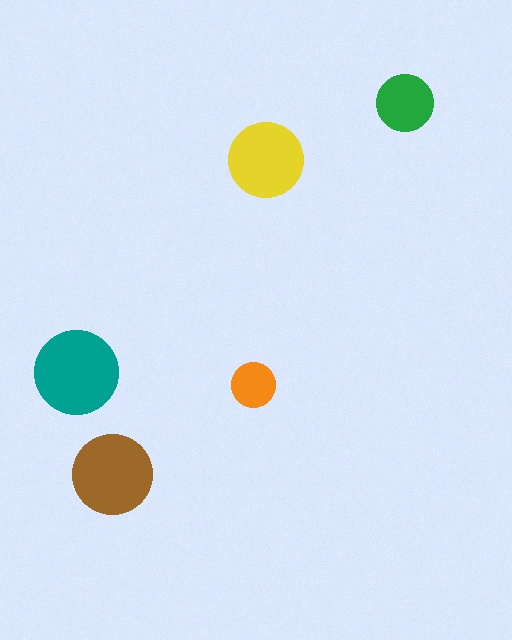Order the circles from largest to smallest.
the teal one, the brown one, the yellow one, the green one, the orange one.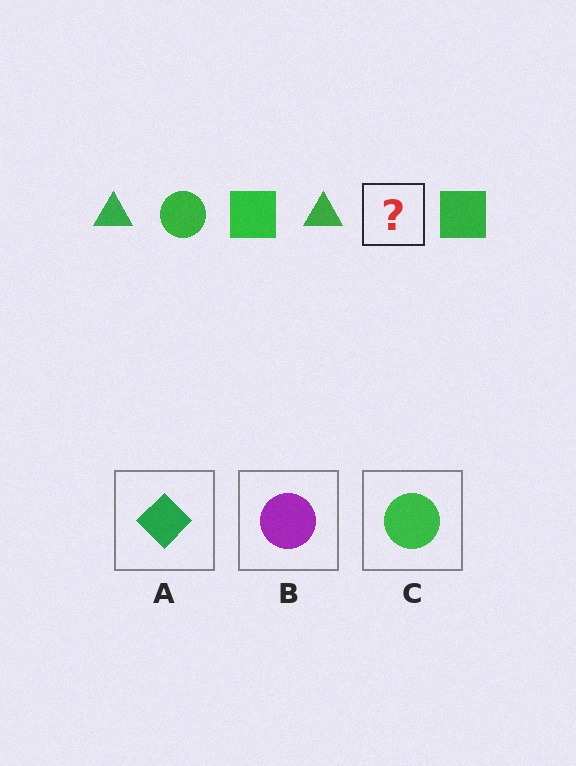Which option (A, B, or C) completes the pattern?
C.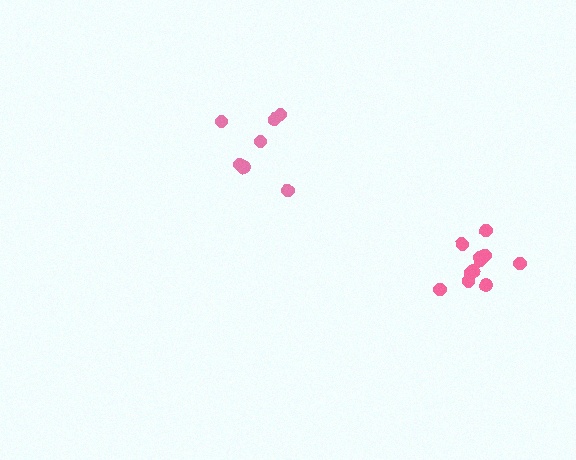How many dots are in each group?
Group 1: 7 dots, Group 2: 11 dots (18 total).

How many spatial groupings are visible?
There are 2 spatial groupings.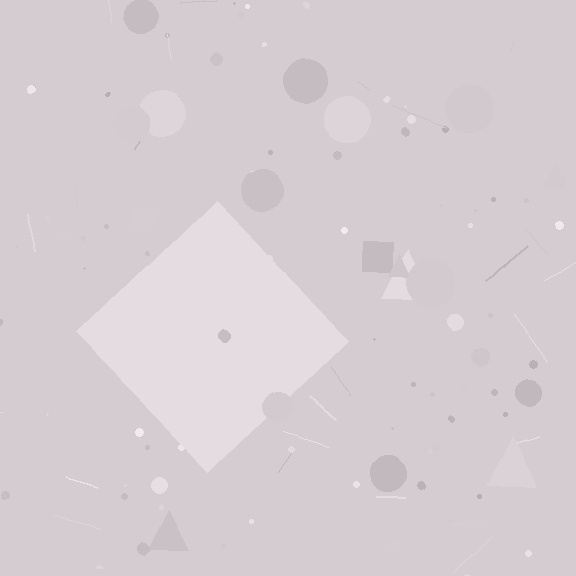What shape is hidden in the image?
A diamond is hidden in the image.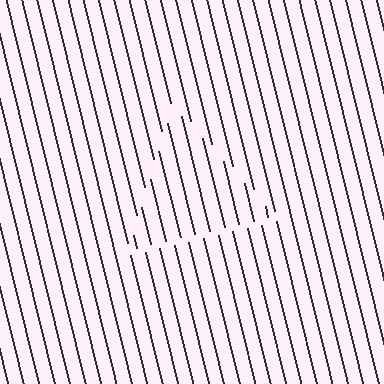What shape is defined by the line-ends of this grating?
An illusory triangle. The interior of the shape contains the same grating, shifted by half a period — the contour is defined by the phase discontinuity where line-ends from the inner and outer gratings abut.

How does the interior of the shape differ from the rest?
The interior of the shape contains the same grating, shifted by half a period — the contour is defined by the phase discontinuity where line-ends from the inner and outer gratings abut.